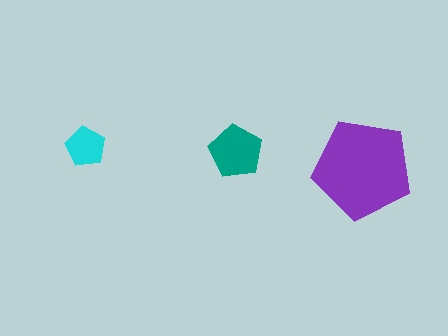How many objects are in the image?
There are 3 objects in the image.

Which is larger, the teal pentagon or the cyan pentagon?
The teal one.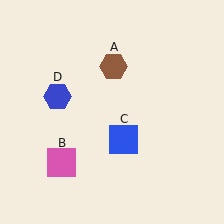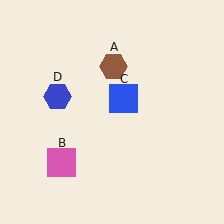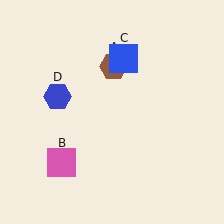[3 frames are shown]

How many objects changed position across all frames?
1 object changed position: blue square (object C).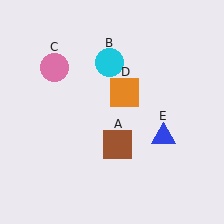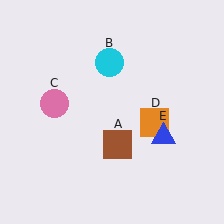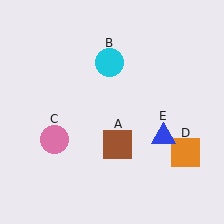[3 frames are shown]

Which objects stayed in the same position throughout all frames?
Brown square (object A) and cyan circle (object B) and blue triangle (object E) remained stationary.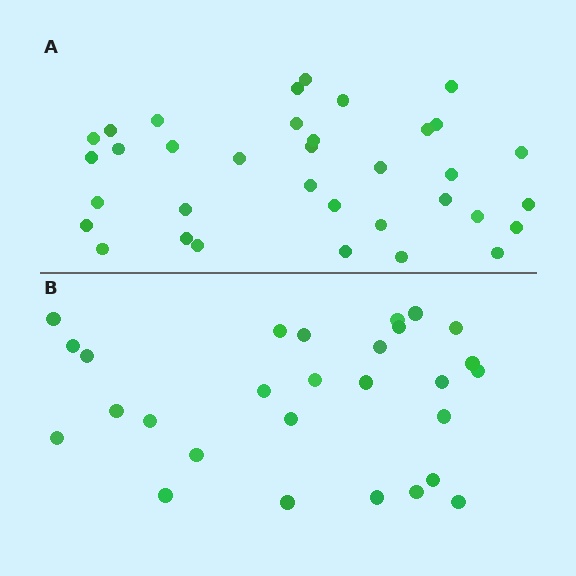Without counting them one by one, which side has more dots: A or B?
Region A (the top region) has more dots.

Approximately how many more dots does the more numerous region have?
Region A has roughly 8 or so more dots than region B.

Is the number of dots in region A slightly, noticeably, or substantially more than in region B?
Region A has noticeably more, but not dramatically so. The ratio is roughly 1.2 to 1.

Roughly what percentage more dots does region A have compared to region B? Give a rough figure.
About 25% more.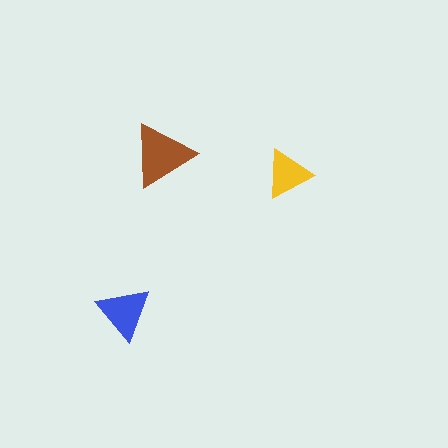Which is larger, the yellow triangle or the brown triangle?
The brown one.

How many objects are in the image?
There are 3 objects in the image.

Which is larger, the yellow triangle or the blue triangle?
The blue one.